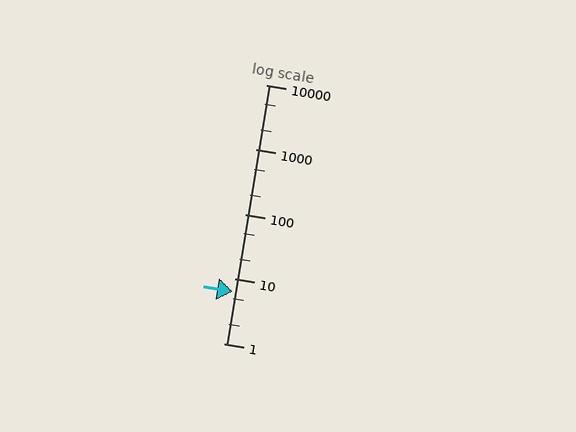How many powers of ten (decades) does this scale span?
The scale spans 4 decades, from 1 to 10000.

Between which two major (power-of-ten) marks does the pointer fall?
The pointer is between 1 and 10.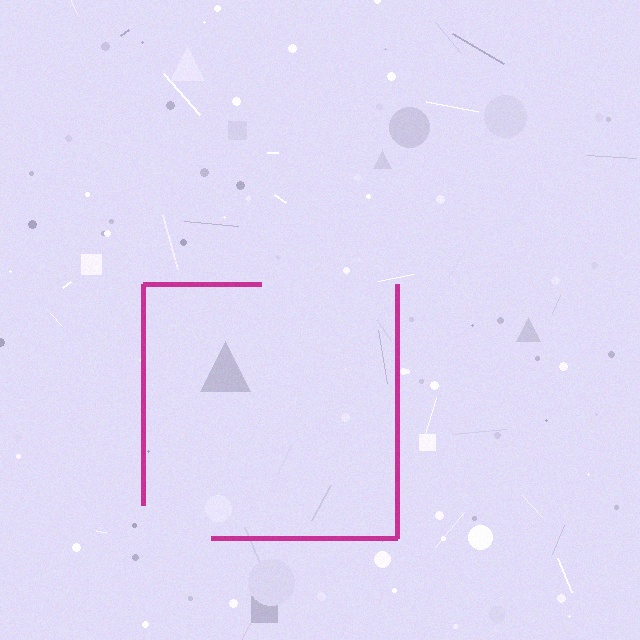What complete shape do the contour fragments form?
The contour fragments form a square.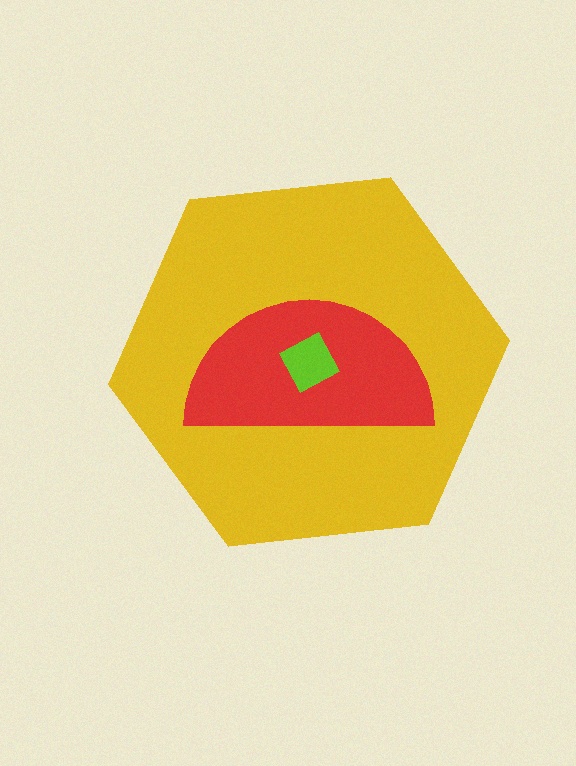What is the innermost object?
The lime diamond.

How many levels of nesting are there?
3.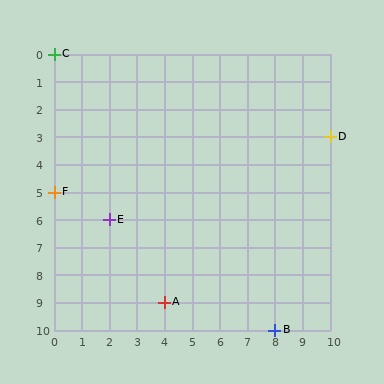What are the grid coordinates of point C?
Point C is at grid coordinates (0, 0).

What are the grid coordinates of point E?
Point E is at grid coordinates (2, 6).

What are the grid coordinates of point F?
Point F is at grid coordinates (0, 5).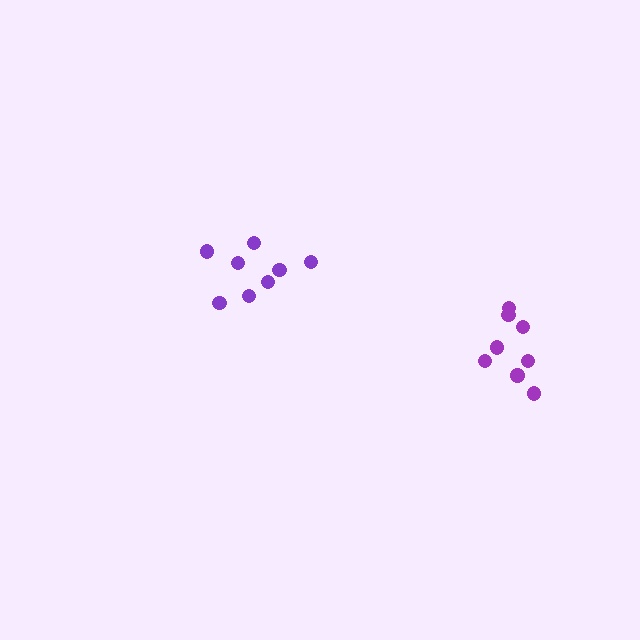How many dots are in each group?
Group 1: 8 dots, Group 2: 8 dots (16 total).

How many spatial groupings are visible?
There are 2 spatial groupings.